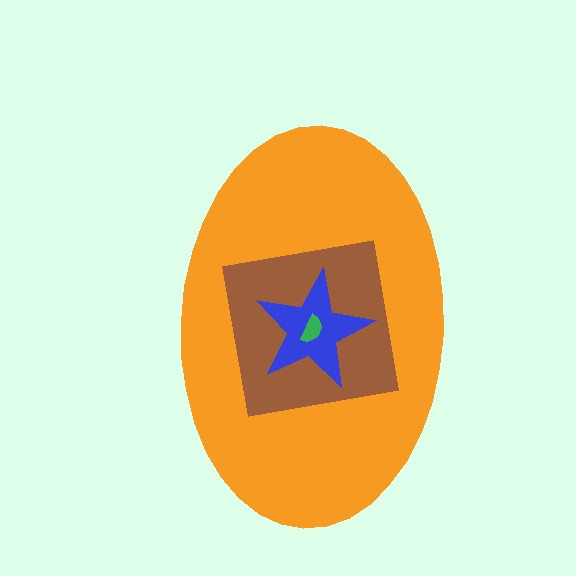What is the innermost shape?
The green semicircle.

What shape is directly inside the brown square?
The blue star.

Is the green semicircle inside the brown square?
Yes.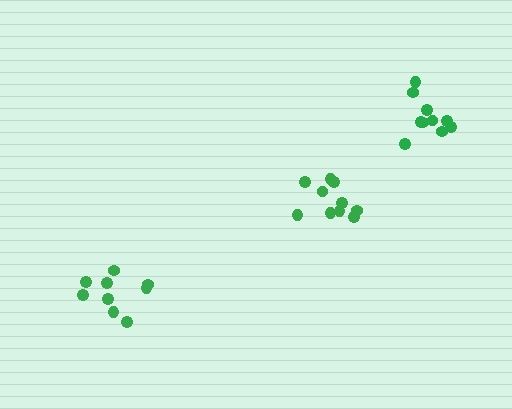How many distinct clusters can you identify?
There are 3 distinct clusters.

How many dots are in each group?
Group 1: 9 dots, Group 2: 10 dots, Group 3: 10 dots (29 total).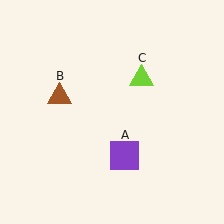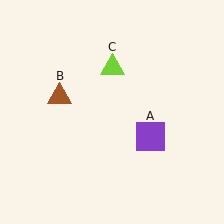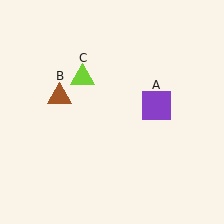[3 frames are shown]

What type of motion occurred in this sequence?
The purple square (object A), lime triangle (object C) rotated counterclockwise around the center of the scene.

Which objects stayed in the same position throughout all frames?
Brown triangle (object B) remained stationary.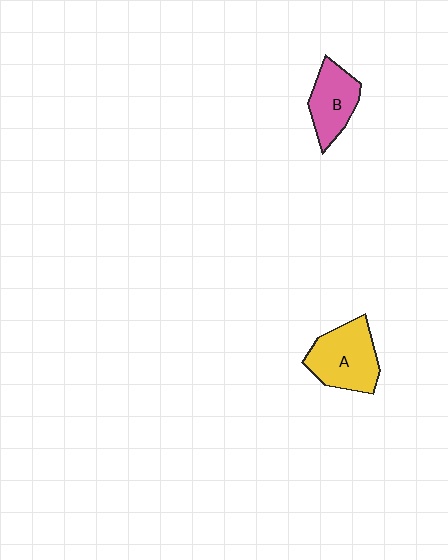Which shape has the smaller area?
Shape B (pink).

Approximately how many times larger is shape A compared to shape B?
Approximately 1.3 times.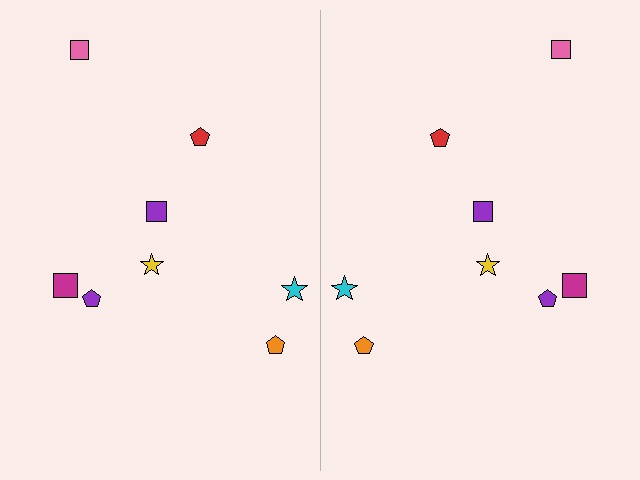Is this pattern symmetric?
Yes, this pattern has bilateral (reflection) symmetry.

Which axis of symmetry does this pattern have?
The pattern has a vertical axis of symmetry running through the center of the image.